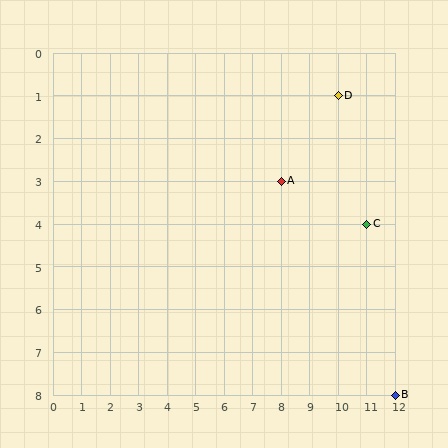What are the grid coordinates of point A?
Point A is at grid coordinates (8, 3).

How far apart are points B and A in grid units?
Points B and A are 4 columns and 5 rows apart (about 6.4 grid units diagonally).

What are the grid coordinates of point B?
Point B is at grid coordinates (12, 8).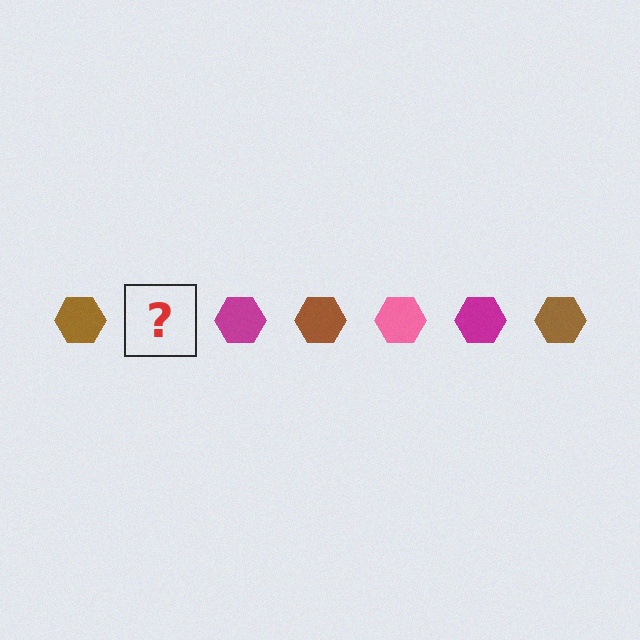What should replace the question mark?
The question mark should be replaced with a pink hexagon.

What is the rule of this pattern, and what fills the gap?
The rule is that the pattern cycles through brown, pink, magenta hexagons. The gap should be filled with a pink hexagon.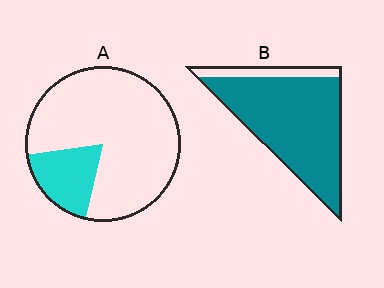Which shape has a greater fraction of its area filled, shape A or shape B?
Shape B.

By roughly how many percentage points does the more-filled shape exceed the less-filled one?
By roughly 65 percentage points (B over A).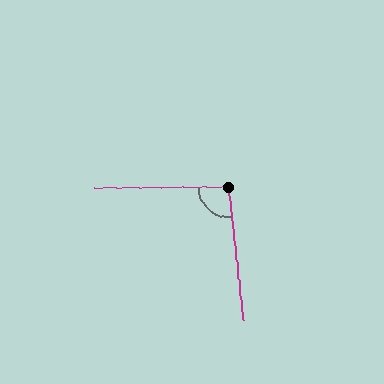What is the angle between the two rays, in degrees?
Approximately 96 degrees.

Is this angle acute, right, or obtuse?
It is obtuse.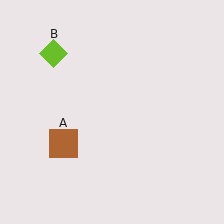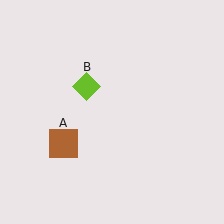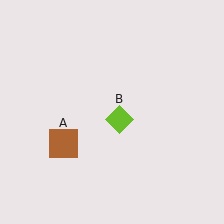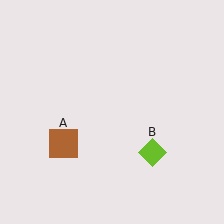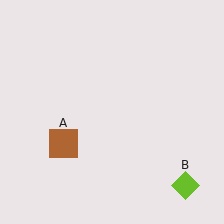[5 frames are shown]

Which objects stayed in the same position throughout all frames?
Brown square (object A) remained stationary.